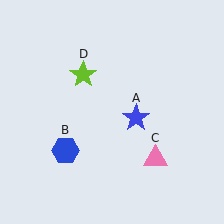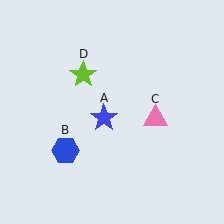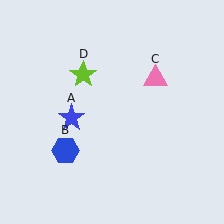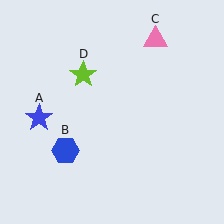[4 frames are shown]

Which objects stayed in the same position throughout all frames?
Blue hexagon (object B) and lime star (object D) remained stationary.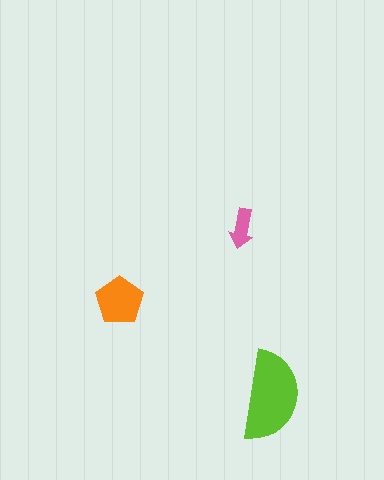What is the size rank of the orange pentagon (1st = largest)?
2nd.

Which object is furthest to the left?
The orange pentagon is leftmost.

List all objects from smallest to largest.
The pink arrow, the orange pentagon, the lime semicircle.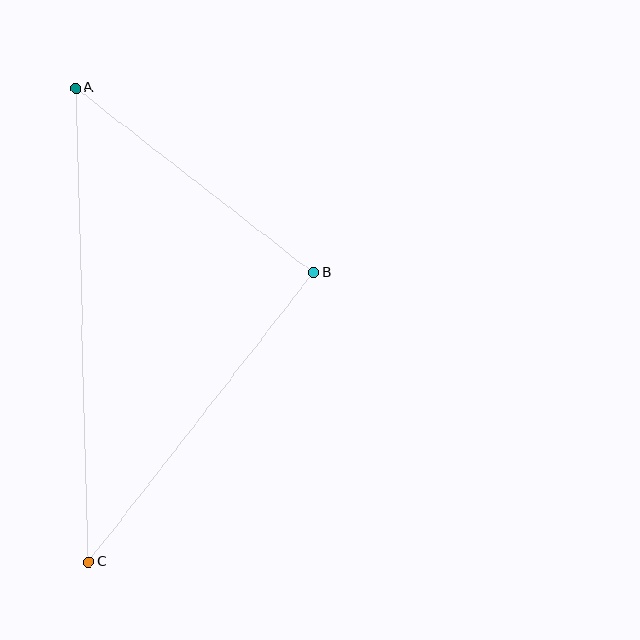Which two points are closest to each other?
Points A and B are closest to each other.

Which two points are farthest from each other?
Points A and C are farthest from each other.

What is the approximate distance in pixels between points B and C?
The distance between B and C is approximately 366 pixels.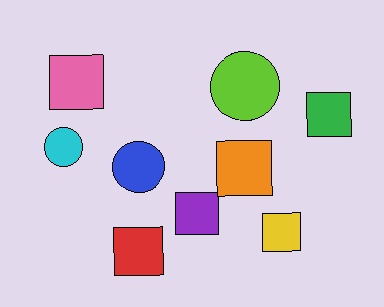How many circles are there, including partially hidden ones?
There are 3 circles.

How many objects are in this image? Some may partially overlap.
There are 9 objects.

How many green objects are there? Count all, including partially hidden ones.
There is 1 green object.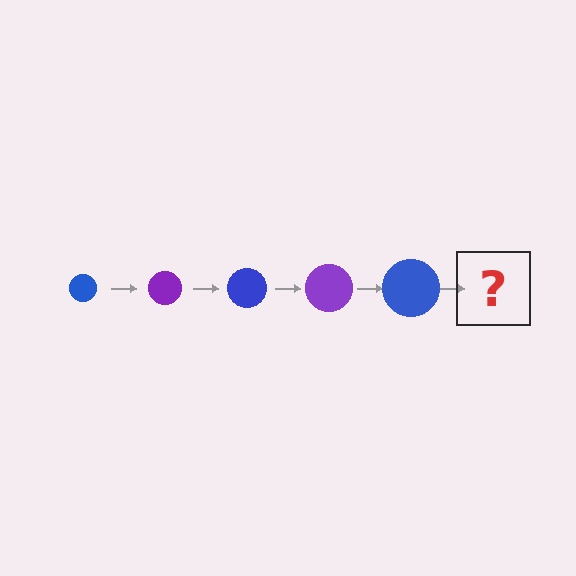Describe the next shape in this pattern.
It should be a purple circle, larger than the previous one.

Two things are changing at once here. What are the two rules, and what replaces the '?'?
The two rules are that the circle grows larger each step and the color cycles through blue and purple. The '?' should be a purple circle, larger than the previous one.